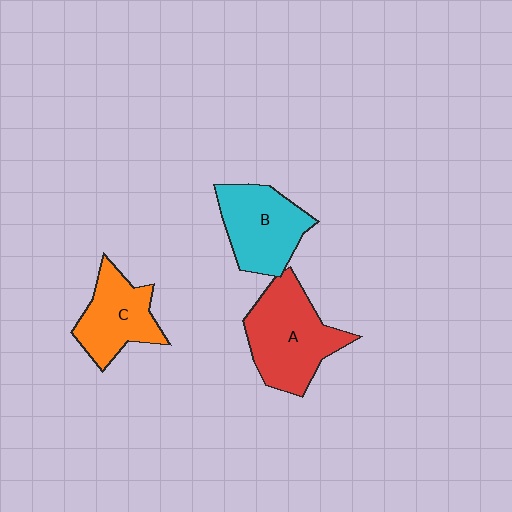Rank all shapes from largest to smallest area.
From largest to smallest: A (red), B (cyan), C (orange).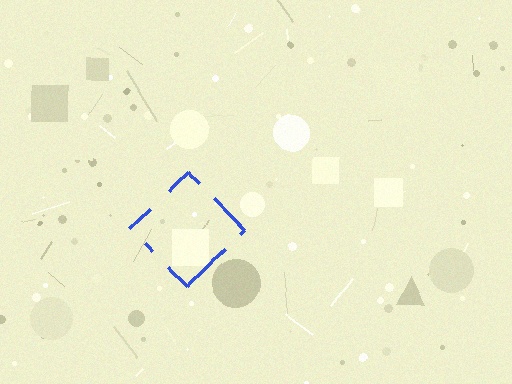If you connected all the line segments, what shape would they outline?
They would outline a diamond.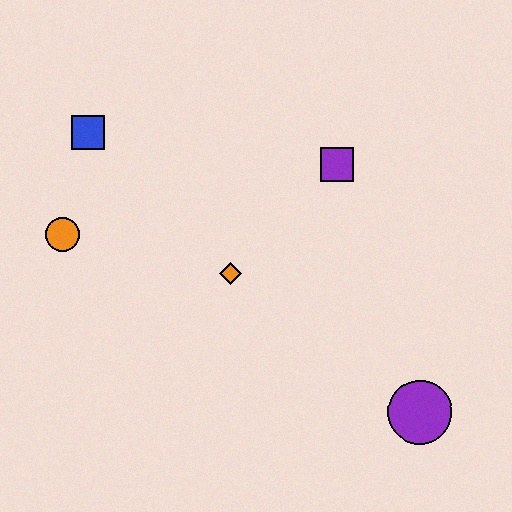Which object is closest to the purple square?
The orange diamond is closest to the purple square.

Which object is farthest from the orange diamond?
The purple circle is farthest from the orange diamond.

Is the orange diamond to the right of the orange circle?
Yes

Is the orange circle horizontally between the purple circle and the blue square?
No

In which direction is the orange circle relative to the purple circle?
The orange circle is to the left of the purple circle.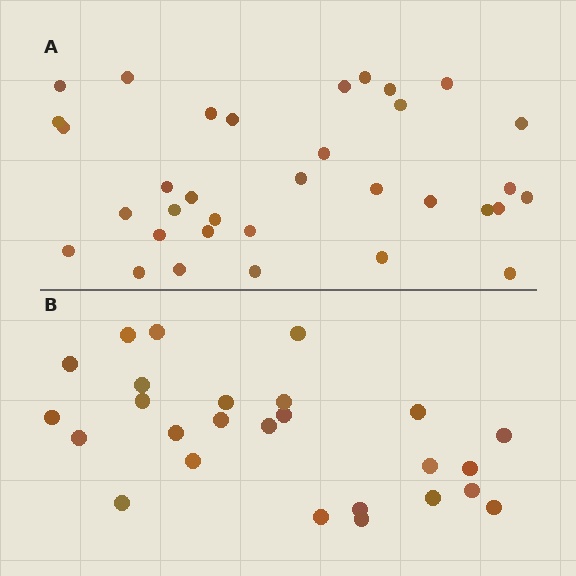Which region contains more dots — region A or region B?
Region A (the top region) has more dots.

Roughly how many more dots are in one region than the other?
Region A has roughly 8 or so more dots than region B.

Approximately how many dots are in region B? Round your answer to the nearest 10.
About 30 dots. (The exact count is 26, which rounds to 30.)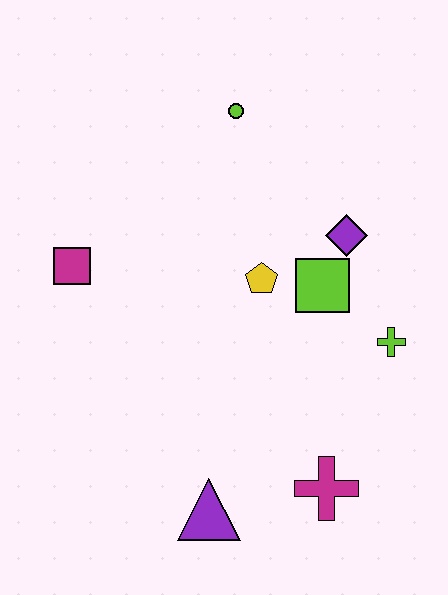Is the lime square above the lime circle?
No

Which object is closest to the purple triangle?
The magenta cross is closest to the purple triangle.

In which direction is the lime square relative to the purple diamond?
The lime square is below the purple diamond.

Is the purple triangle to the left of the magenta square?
No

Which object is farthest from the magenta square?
The magenta cross is farthest from the magenta square.